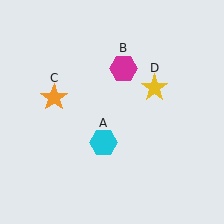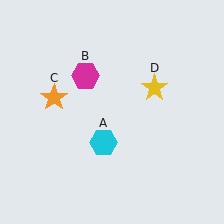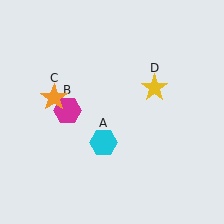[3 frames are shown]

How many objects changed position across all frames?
1 object changed position: magenta hexagon (object B).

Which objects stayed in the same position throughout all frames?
Cyan hexagon (object A) and orange star (object C) and yellow star (object D) remained stationary.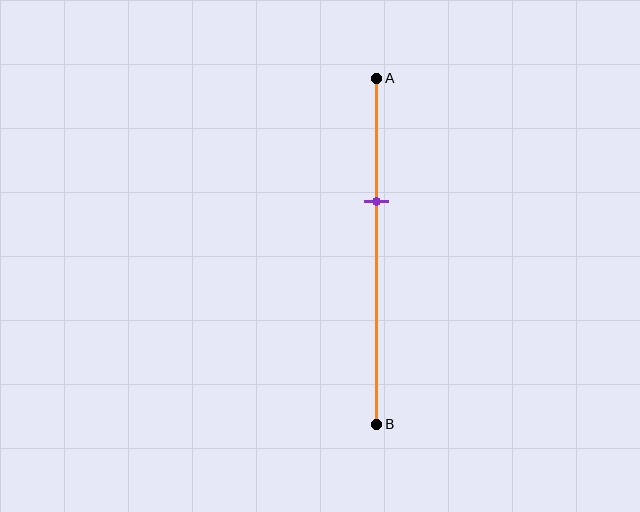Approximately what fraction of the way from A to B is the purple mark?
The purple mark is approximately 35% of the way from A to B.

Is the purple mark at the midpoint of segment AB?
No, the mark is at about 35% from A, not at the 50% midpoint.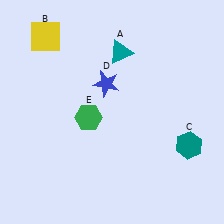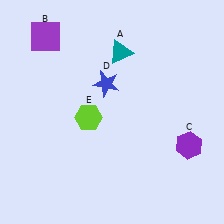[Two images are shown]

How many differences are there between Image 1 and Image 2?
There are 3 differences between the two images.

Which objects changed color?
B changed from yellow to purple. C changed from teal to purple. E changed from green to lime.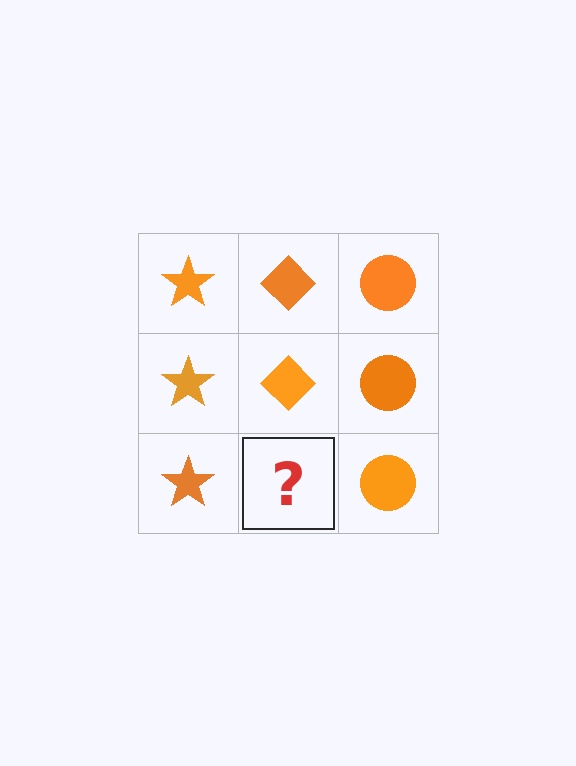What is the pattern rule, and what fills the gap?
The rule is that each column has a consistent shape. The gap should be filled with an orange diamond.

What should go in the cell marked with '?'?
The missing cell should contain an orange diamond.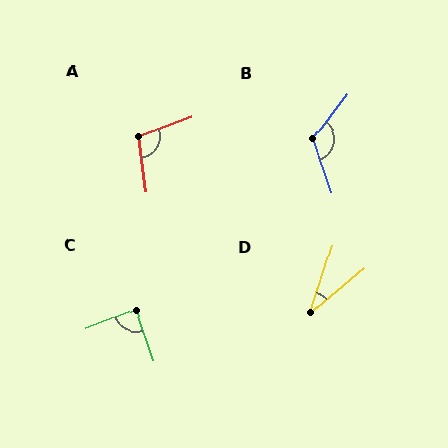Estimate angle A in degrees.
Approximately 102 degrees.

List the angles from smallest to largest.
D (32°), C (87°), A (102°), B (124°).